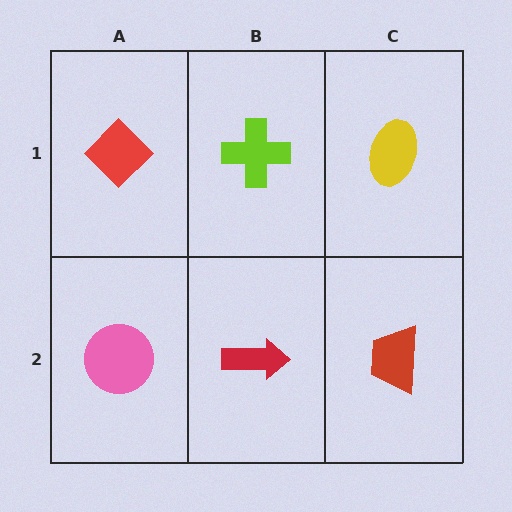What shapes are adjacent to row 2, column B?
A lime cross (row 1, column B), a pink circle (row 2, column A), a red trapezoid (row 2, column C).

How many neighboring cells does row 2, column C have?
2.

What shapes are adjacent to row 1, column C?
A red trapezoid (row 2, column C), a lime cross (row 1, column B).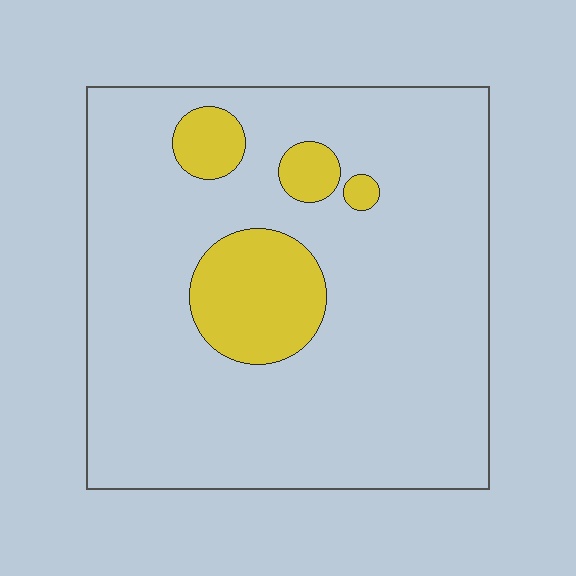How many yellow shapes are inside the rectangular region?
4.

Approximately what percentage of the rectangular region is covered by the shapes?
Approximately 15%.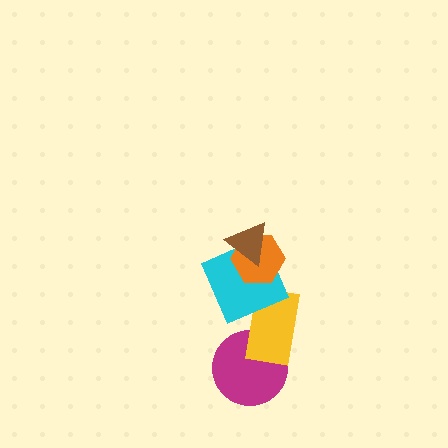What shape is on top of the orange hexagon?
The brown triangle is on top of the orange hexagon.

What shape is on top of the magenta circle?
The yellow rectangle is on top of the magenta circle.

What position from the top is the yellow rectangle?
The yellow rectangle is 4th from the top.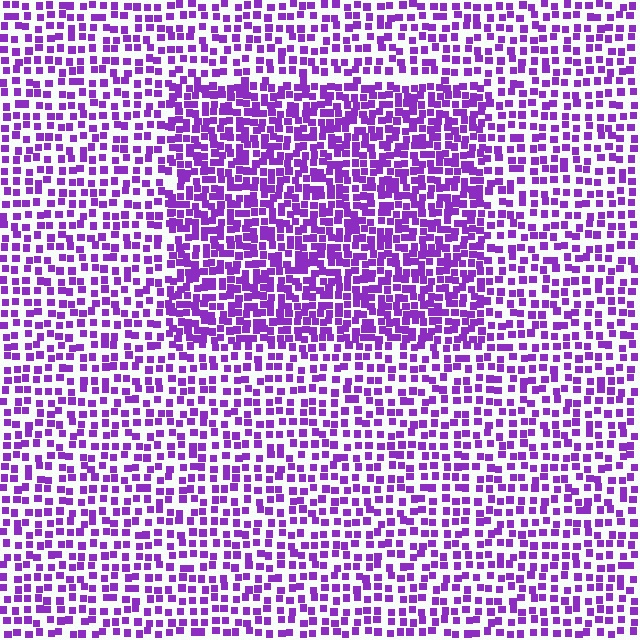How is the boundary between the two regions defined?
The boundary is defined by a change in element density (approximately 1.7x ratio). All elements are the same color, size, and shape.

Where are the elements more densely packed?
The elements are more densely packed inside the rectangle boundary.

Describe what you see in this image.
The image contains small purple elements arranged at two different densities. A rectangle-shaped region is visible where the elements are more densely packed than the surrounding area.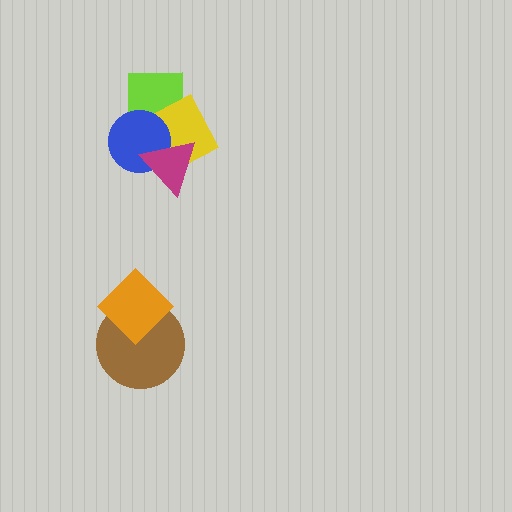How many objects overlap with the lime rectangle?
3 objects overlap with the lime rectangle.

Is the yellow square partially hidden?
Yes, it is partially covered by another shape.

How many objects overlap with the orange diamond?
1 object overlaps with the orange diamond.